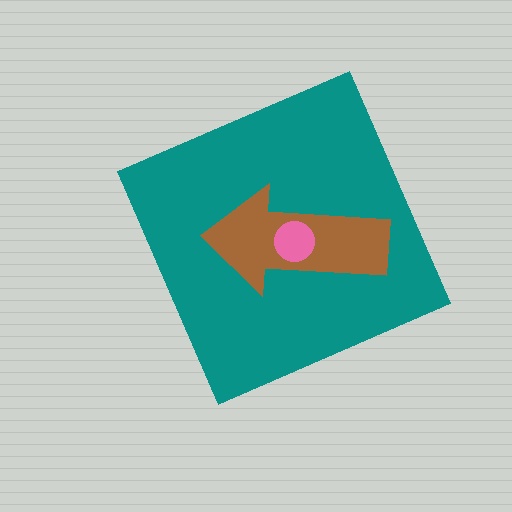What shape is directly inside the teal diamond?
The brown arrow.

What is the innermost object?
The pink circle.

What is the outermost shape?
The teal diamond.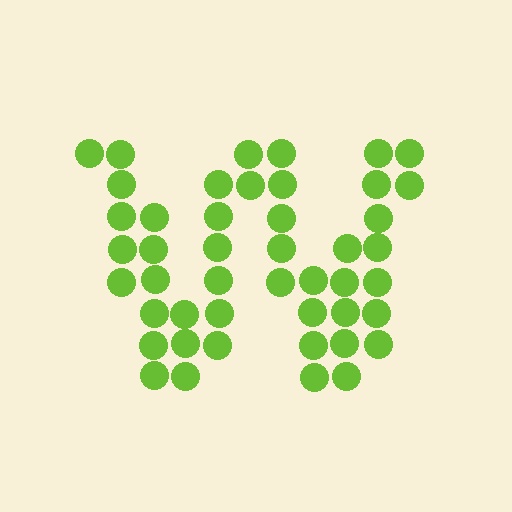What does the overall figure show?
The overall figure shows the letter W.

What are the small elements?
The small elements are circles.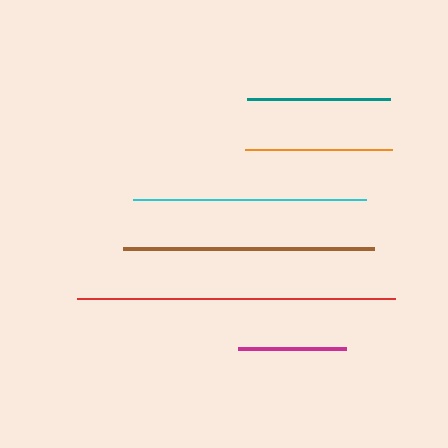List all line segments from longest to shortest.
From longest to shortest: red, brown, cyan, orange, teal, magenta.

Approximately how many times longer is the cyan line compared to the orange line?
The cyan line is approximately 1.6 times the length of the orange line.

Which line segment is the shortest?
The magenta line is the shortest at approximately 108 pixels.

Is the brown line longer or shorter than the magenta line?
The brown line is longer than the magenta line.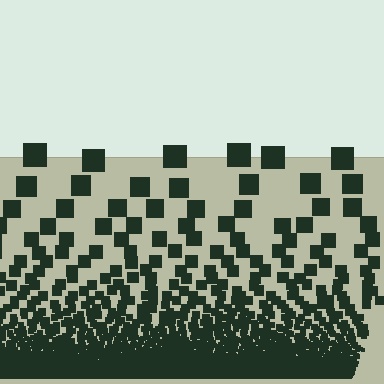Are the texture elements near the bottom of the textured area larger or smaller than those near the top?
Smaller. The gradient is inverted — elements near the bottom are smaller and denser.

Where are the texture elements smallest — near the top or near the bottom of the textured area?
Near the bottom.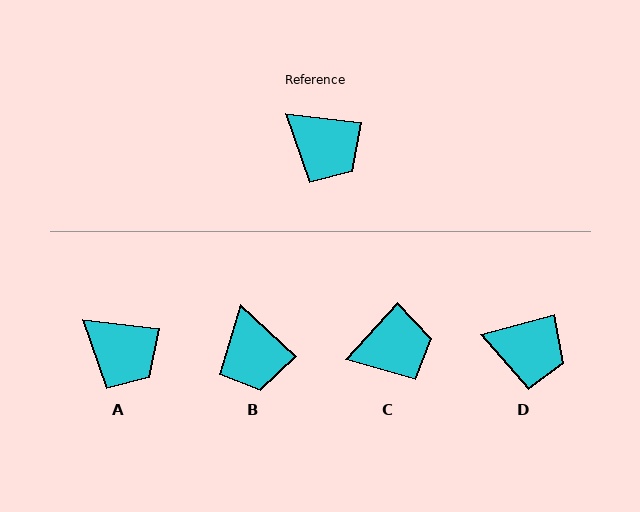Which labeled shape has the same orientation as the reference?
A.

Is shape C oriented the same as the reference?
No, it is off by about 55 degrees.